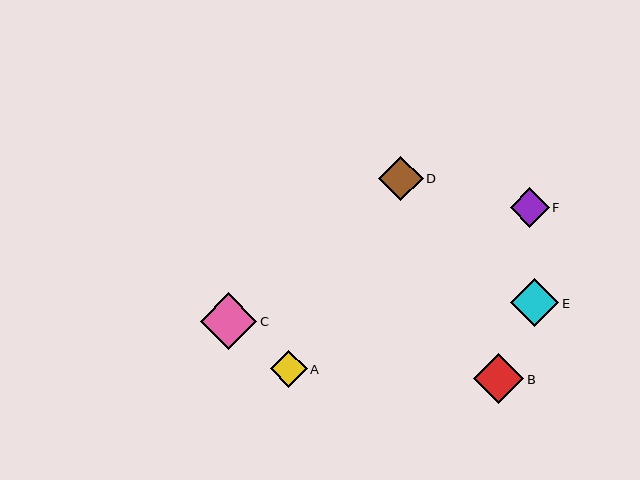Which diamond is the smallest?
Diamond A is the smallest with a size of approximately 37 pixels.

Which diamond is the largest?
Diamond C is the largest with a size of approximately 57 pixels.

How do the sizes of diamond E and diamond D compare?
Diamond E and diamond D are approximately the same size.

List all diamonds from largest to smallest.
From largest to smallest: C, B, E, D, F, A.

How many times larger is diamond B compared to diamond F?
Diamond B is approximately 1.3 times the size of diamond F.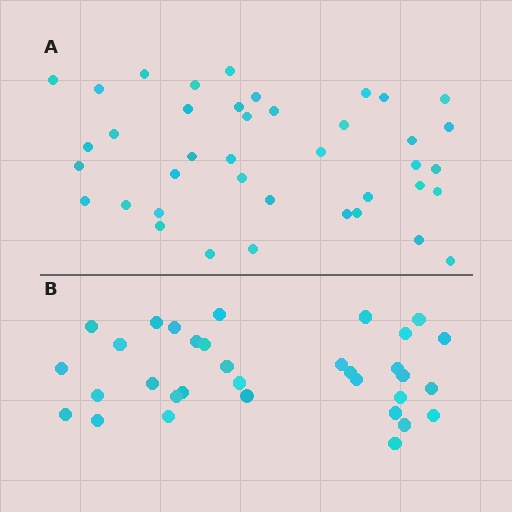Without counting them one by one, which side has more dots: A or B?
Region A (the top region) has more dots.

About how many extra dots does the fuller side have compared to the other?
Region A has roughly 8 or so more dots than region B.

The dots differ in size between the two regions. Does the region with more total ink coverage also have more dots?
No. Region B has more total ink coverage because its dots are larger, but region A actually contains more individual dots. Total area can be misleading — the number of items is what matters here.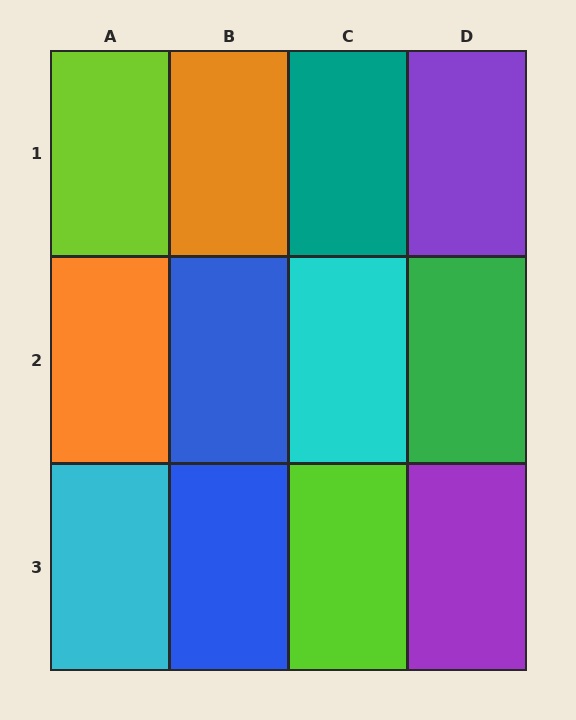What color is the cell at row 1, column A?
Lime.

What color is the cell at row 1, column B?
Orange.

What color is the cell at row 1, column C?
Teal.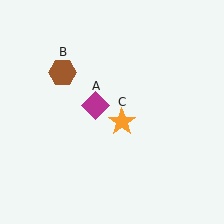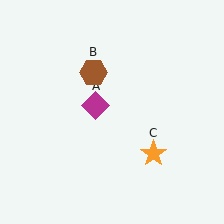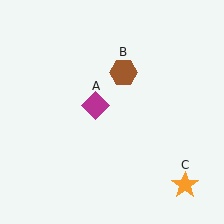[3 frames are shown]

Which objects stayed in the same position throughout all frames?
Magenta diamond (object A) remained stationary.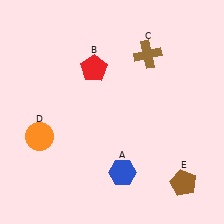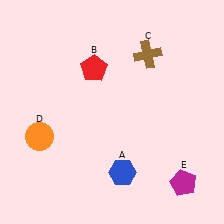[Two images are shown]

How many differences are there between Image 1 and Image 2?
There is 1 difference between the two images.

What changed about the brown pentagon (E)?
In Image 1, E is brown. In Image 2, it changed to magenta.